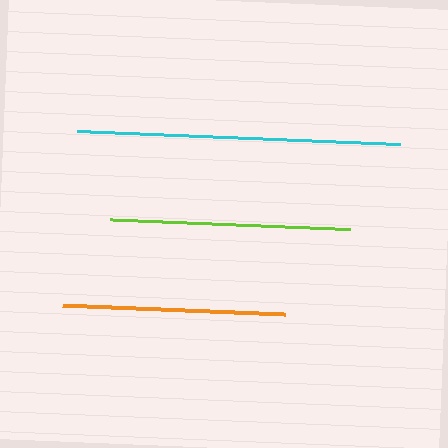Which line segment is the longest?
The cyan line is the longest at approximately 324 pixels.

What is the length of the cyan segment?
The cyan segment is approximately 324 pixels long.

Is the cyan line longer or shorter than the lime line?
The cyan line is longer than the lime line.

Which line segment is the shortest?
The orange line is the shortest at approximately 223 pixels.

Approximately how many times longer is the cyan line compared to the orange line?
The cyan line is approximately 1.4 times the length of the orange line.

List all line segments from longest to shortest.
From longest to shortest: cyan, lime, orange.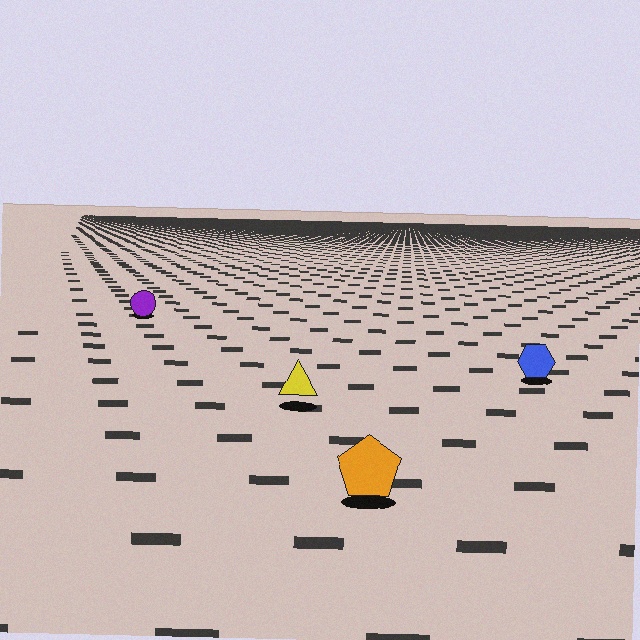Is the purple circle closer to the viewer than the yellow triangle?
No. The yellow triangle is closer — you can tell from the texture gradient: the ground texture is coarser near it.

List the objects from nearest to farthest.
From nearest to farthest: the orange pentagon, the yellow triangle, the blue hexagon, the purple circle.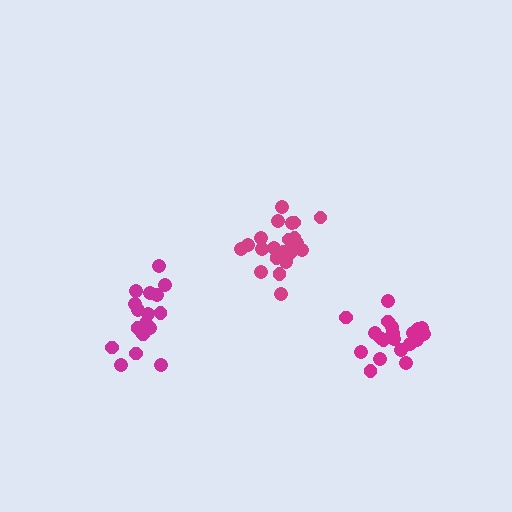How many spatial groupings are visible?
There are 3 spatial groupings.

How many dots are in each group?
Group 1: 21 dots, Group 2: 21 dots, Group 3: 17 dots (59 total).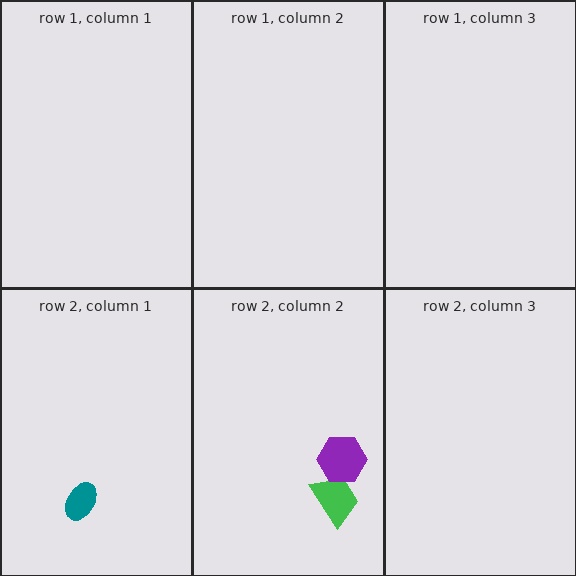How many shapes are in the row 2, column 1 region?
1.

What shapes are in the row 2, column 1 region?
The teal ellipse.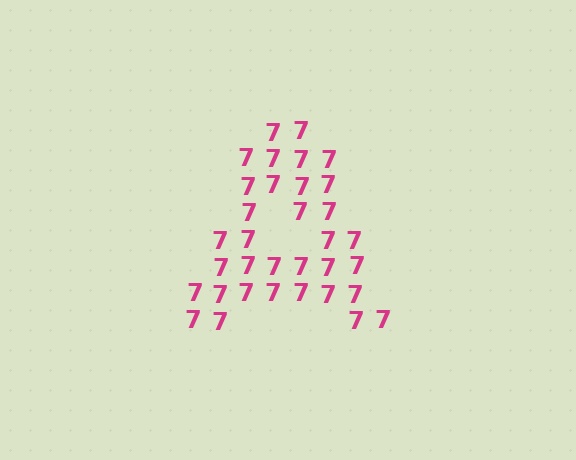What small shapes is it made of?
It is made of small digit 7's.